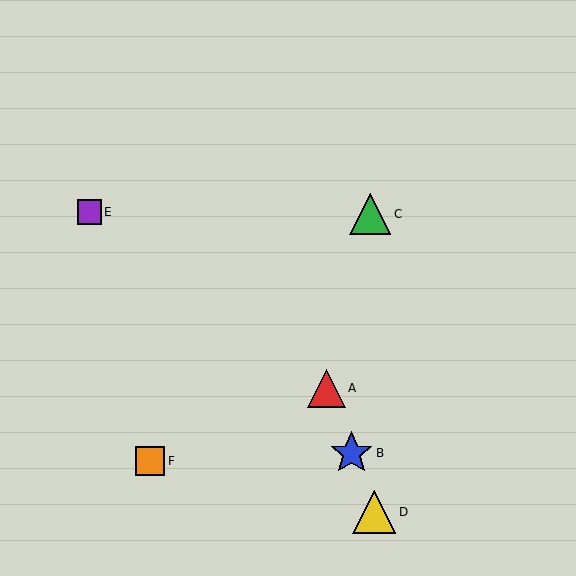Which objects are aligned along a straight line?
Objects A, B, D are aligned along a straight line.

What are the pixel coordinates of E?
Object E is at (89, 212).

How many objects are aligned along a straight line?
3 objects (A, B, D) are aligned along a straight line.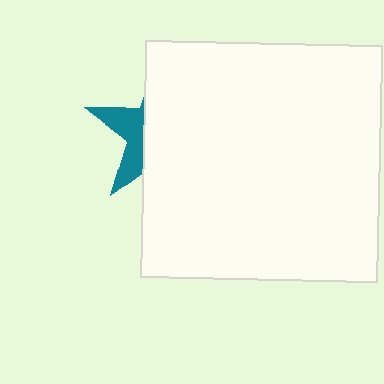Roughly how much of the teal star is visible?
A small part of it is visible (roughly 30%).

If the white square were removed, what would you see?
You would see the complete teal star.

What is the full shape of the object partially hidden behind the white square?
The partially hidden object is a teal star.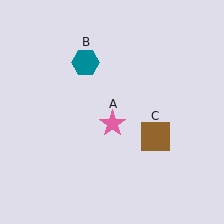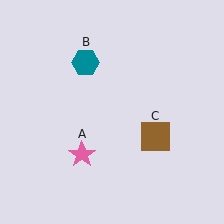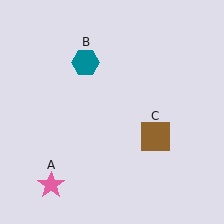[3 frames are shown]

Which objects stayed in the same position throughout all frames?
Teal hexagon (object B) and brown square (object C) remained stationary.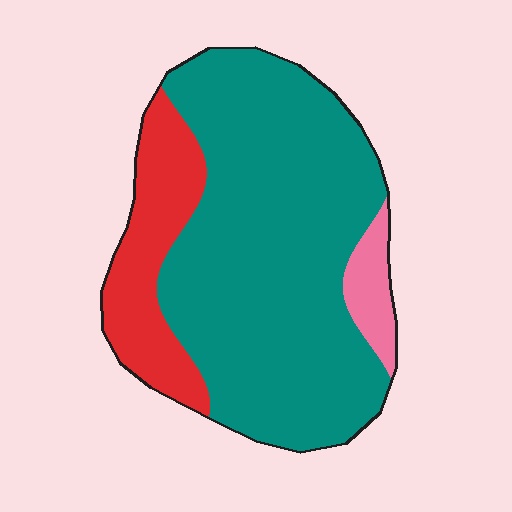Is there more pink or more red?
Red.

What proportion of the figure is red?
Red takes up between a sixth and a third of the figure.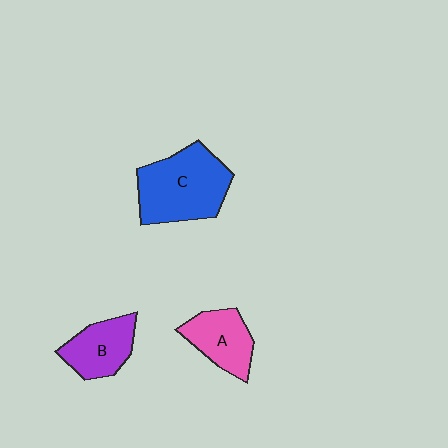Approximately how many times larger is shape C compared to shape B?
Approximately 1.7 times.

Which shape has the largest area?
Shape C (blue).